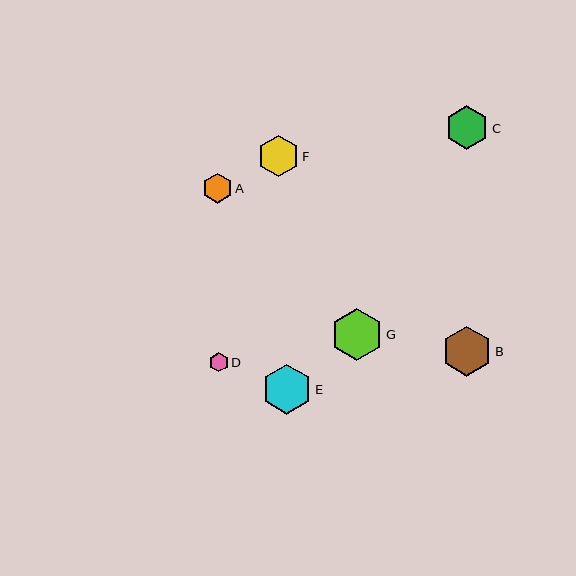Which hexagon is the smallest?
Hexagon D is the smallest with a size of approximately 19 pixels.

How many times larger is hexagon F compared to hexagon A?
Hexagon F is approximately 1.4 times the size of hexagon A.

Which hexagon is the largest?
Hexagon G is the largest with a size of approximately 52 pixels.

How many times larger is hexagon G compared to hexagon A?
Hexagon G is approximately 1.8 times the size of hexagon A.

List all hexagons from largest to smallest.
From largest to smallest: G, E, B, C, F, A, D.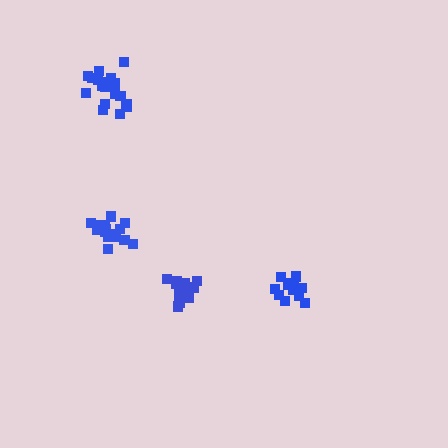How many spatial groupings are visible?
There are 4 spatial groupings.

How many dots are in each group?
Group 1: 15 dots, Group 2: 19 dots, Group 3: 15 dots, Group 4: 16 dots (65 total).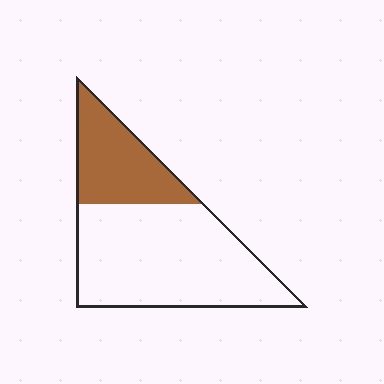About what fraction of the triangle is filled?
About one third (1/3).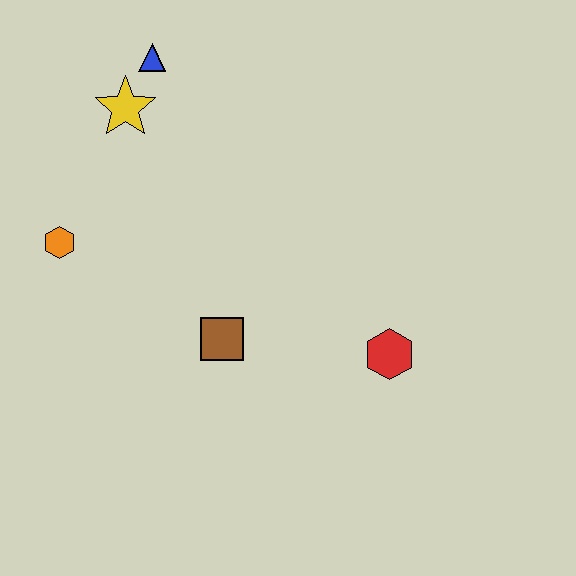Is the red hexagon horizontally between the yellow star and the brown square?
No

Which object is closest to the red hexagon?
The brown square is closest to the red hexagon.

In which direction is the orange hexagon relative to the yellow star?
The orange hexagon is below the yellow star.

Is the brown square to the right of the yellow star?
Yes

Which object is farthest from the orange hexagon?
The red hexagon is farthest from the orange hexagon.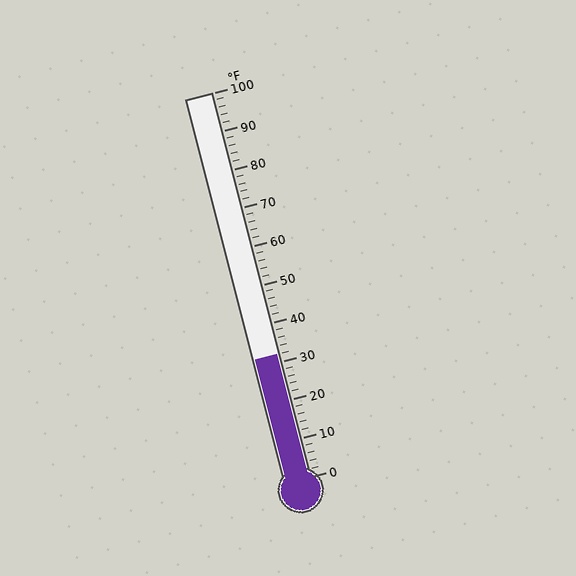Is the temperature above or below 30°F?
The temperature is above 30°F.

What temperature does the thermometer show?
The thermometer shows approximately 32°F.